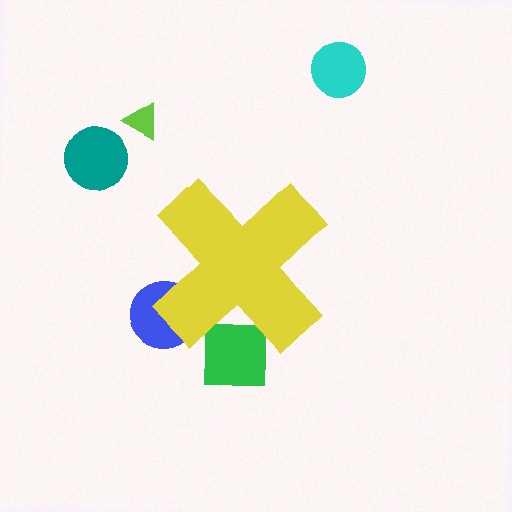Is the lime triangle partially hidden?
No, the lime triangle is fully visible.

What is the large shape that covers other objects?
A yellow cross.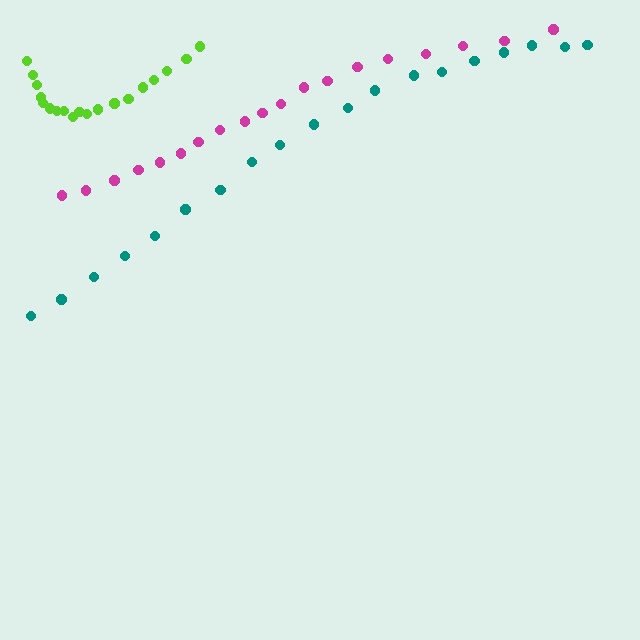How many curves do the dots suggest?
There are 3 distinct paths.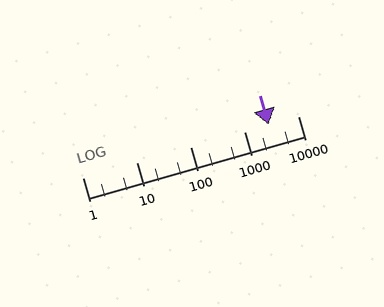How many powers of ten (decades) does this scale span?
The scale spans 4 decades, from 1 to 10000.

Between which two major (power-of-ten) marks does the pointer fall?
The pointer is between 1000 and 10000.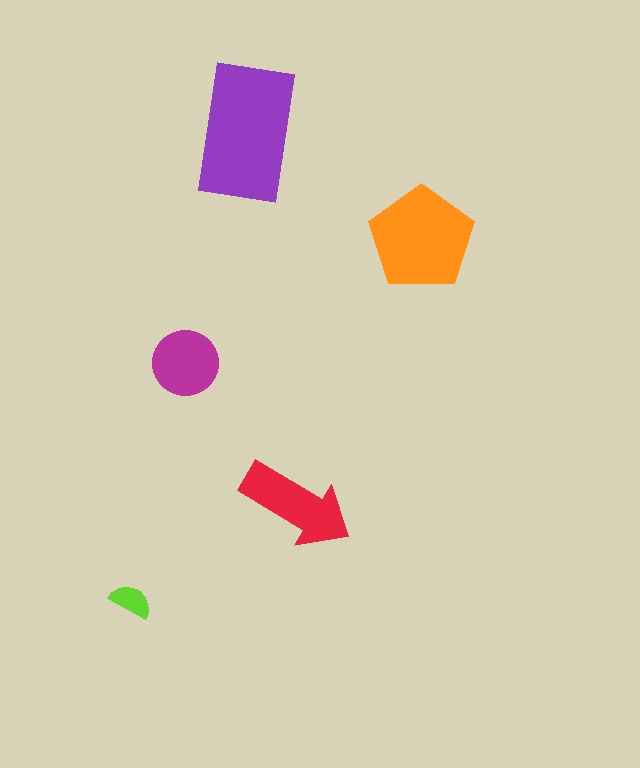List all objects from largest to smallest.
The purple rectangle, the orange pentagon, the red arrow, the magenta circle, the lime semicircle.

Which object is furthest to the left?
The lime semicircle is leftmost.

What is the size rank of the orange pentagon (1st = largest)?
2nd.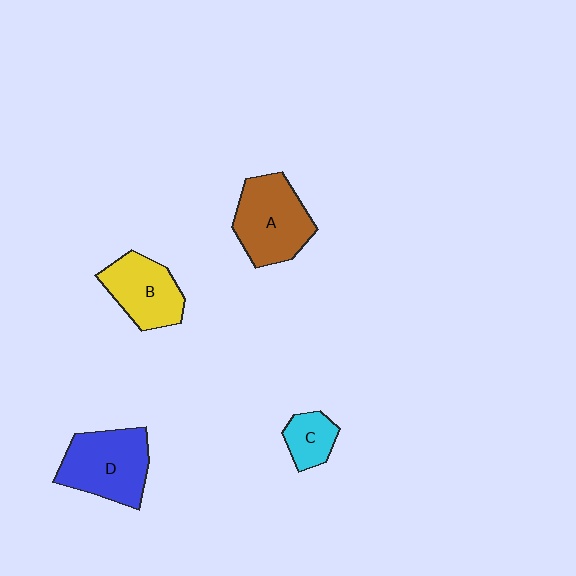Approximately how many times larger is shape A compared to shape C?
Approximately 2.3 times.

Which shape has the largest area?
Shape D (blue).